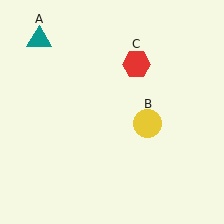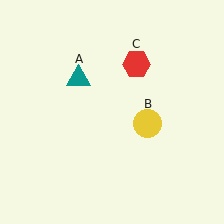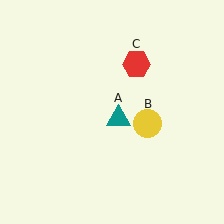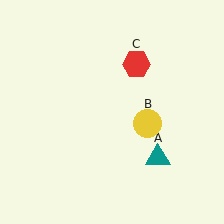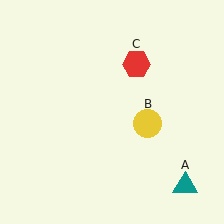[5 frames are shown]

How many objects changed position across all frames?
1 object changed position: teal triangle (object A).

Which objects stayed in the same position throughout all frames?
Yellow circle (object B) and red hexagon (object C) remained stationary.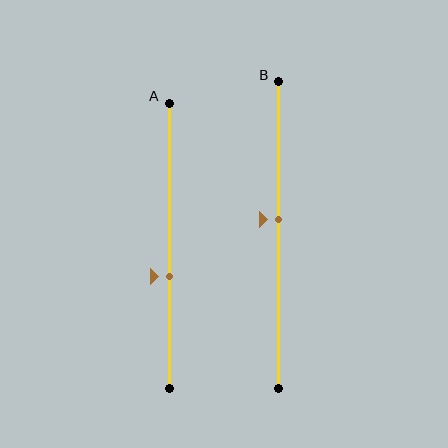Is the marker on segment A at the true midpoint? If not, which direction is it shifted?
No, the marker on segment A is shifted downward by about 11% of the segment length.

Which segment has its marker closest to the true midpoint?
Segment B has its marker closest to the true midpoint.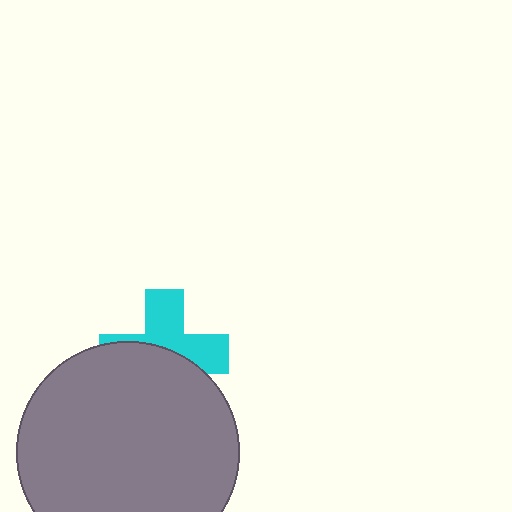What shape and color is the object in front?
The object in front is a gray circle.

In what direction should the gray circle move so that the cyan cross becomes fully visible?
The gray circle should move down. That is the shortest direction to clear the overlap and leave the cyan cross fully visible.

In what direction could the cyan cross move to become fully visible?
The cyan cross could move up. That would shift it out from behind the gray circle entirely.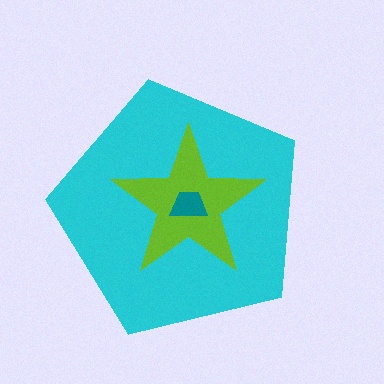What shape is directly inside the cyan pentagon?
The lime star.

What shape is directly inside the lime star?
The teal trapezoid.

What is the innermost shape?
The teal trapezoid.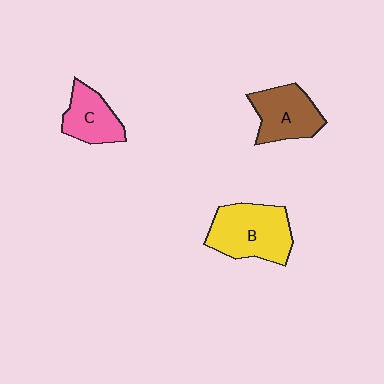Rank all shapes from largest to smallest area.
From largest to smallest: B (yellow), A (brown), C (pink).